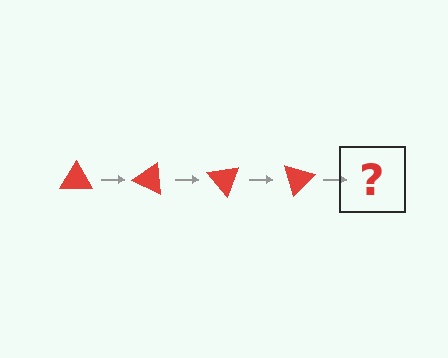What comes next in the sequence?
The next element should be a red triangle rotated 100 degrees.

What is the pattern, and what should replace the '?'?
The pattern is that the triangle rotates 25 degrees each step. The '?' should be a red triangle rotated 100 degrees.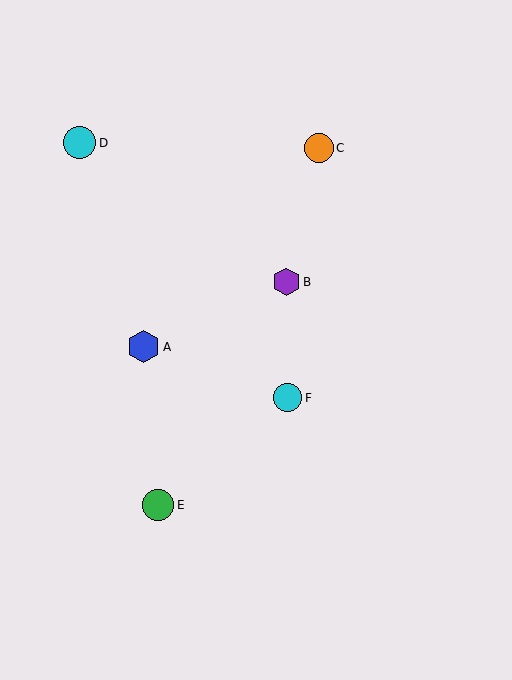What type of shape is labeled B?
Shape B is a purple hexagon.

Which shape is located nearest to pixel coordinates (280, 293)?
The purple hexagon (labeled B) at (286, 282) is nearest to that location.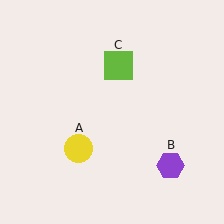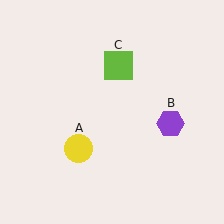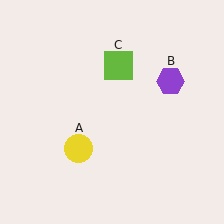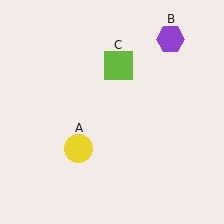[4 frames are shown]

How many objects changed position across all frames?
1 object changed position: purple hexagon (object B).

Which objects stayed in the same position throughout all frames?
Yellow circle (object A) and lime square (object C) remained stationary.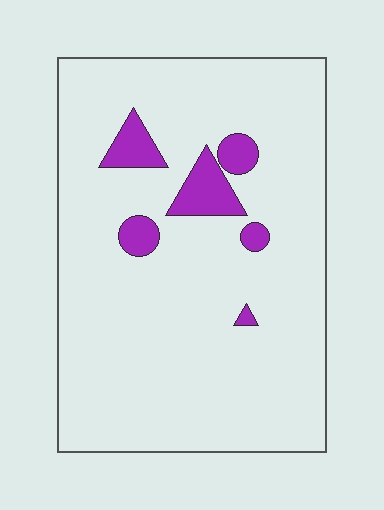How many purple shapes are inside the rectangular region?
6.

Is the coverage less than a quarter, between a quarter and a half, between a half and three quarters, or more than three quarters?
Less than a quarter.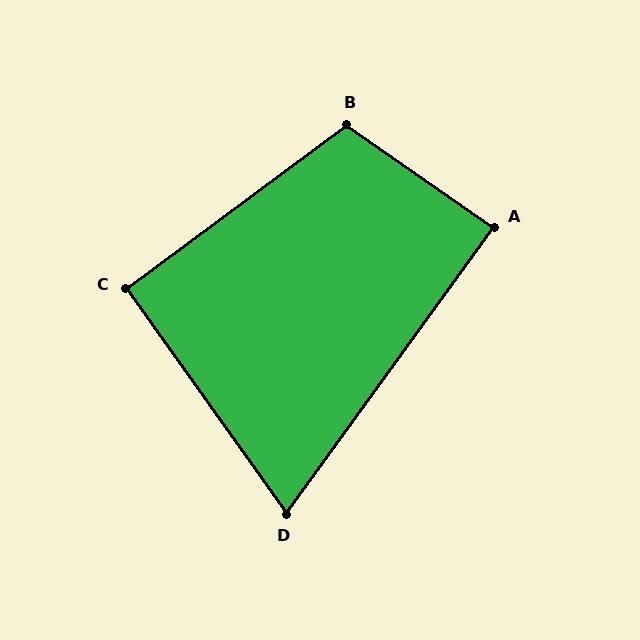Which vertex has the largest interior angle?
B, at approximately 109 degrees.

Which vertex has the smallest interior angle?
D, at approximately 71 degrees.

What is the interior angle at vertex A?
Approximately 89 degrees (approximately right).